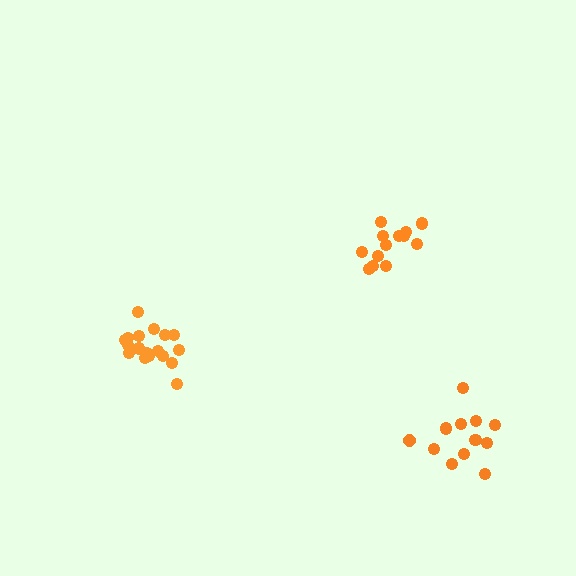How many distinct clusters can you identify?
There are 3 distinct clusters.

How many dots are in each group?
Group 1: 18 dots, Group 2: 13 dots, Group 3: 12 dots (43 total).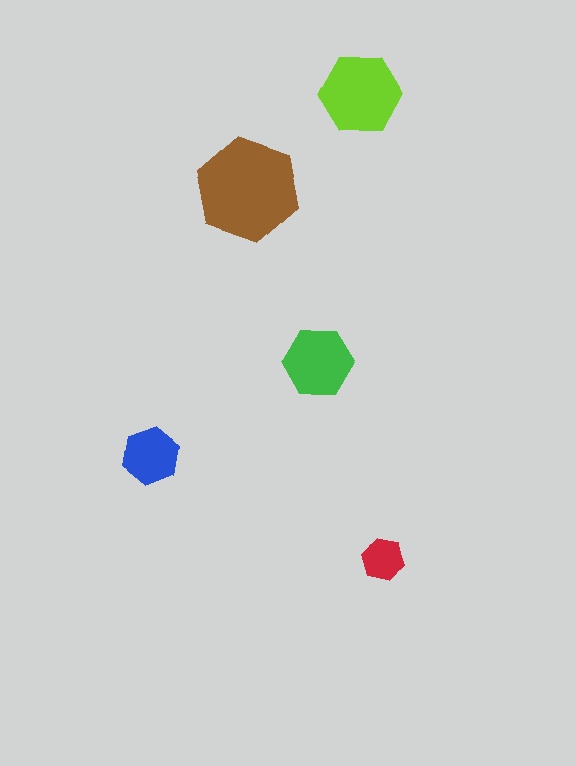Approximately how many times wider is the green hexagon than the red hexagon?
About 1.5 times wider.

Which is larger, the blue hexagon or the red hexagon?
The blue one.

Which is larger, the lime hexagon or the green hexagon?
The lime one.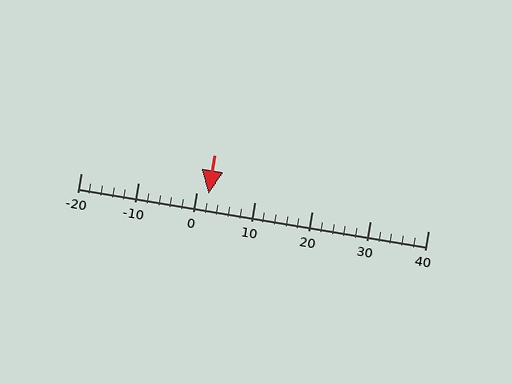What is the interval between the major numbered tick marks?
The major tick marks are spaced 10 units apart.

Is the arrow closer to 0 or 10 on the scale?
The arrow is closer to 0.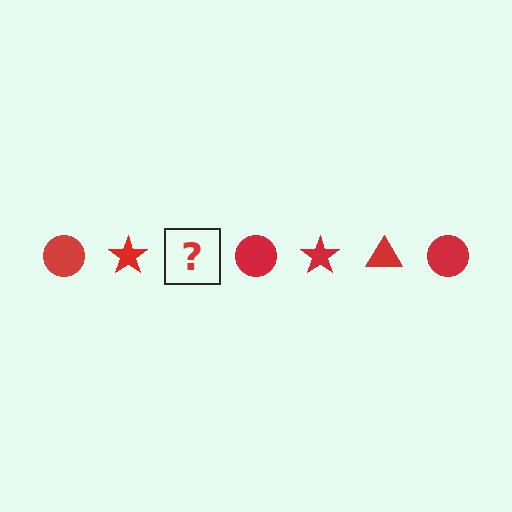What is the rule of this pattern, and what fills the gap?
The rule is that the pattern cycles through circle, star, triangle shapes in red. The gap should be filled with a red triangle.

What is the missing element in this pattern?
The missing element is a red triangle.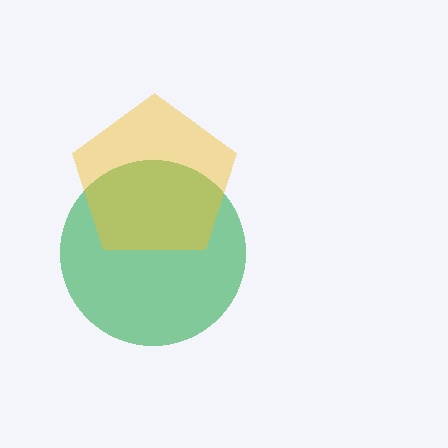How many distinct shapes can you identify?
There are 2 distinct shapes: a green circle, a yellow pentagon.